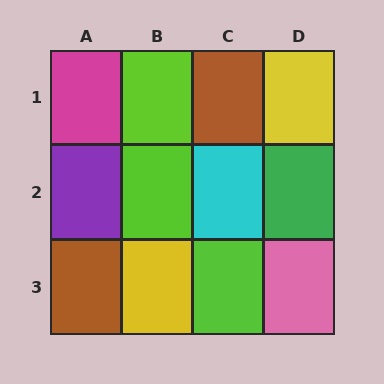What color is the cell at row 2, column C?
Cyan.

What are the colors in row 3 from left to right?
Brown, yellow, lime, pink.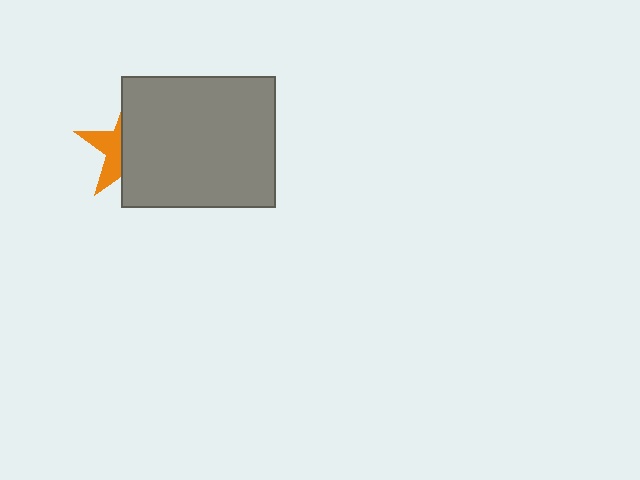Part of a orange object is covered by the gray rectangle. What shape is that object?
It is a star.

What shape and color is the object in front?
The object in front is a gray rectangle.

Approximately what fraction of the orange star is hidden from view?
Roughly 63% of the orange star is hidden behind the gray rectangle.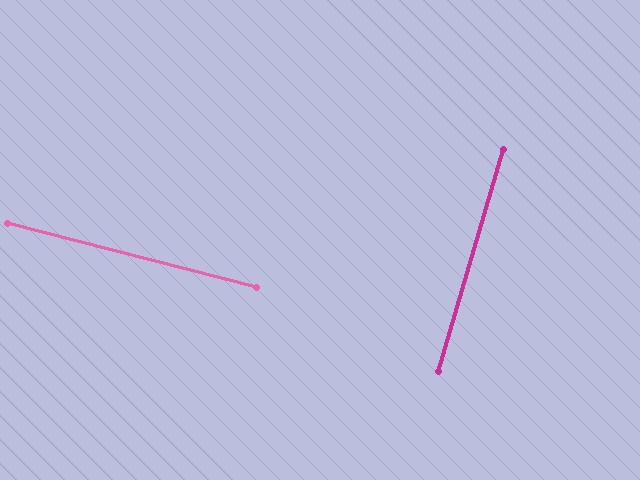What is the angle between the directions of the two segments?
Approximately 88 degrees.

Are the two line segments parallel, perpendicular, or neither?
Perpendicular — they meet at approximately 88°.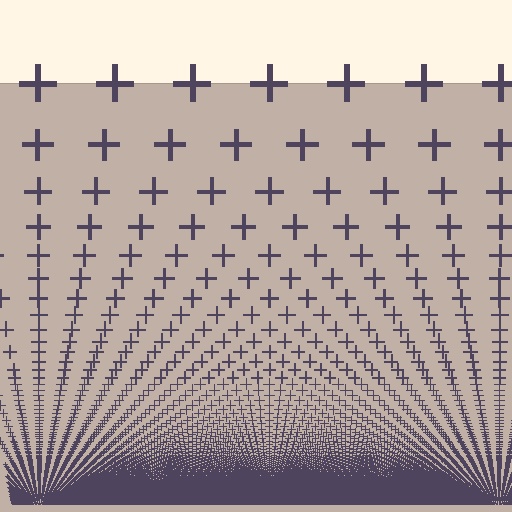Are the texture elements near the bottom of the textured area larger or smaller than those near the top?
Smaller. The gradient is inverted — elements near the bottom are smaller and denser.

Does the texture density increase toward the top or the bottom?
Density increases toward the bottom.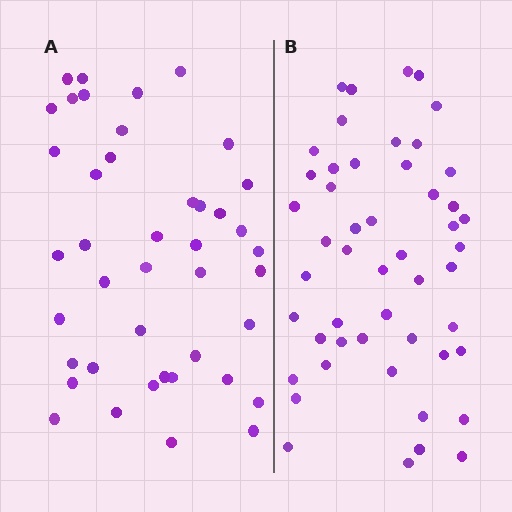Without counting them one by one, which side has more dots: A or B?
Region B (the right region) has more dots.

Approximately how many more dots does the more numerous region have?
Region B has roughly 8 or so more dots than region A.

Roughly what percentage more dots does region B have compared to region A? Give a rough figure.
About 20% more.